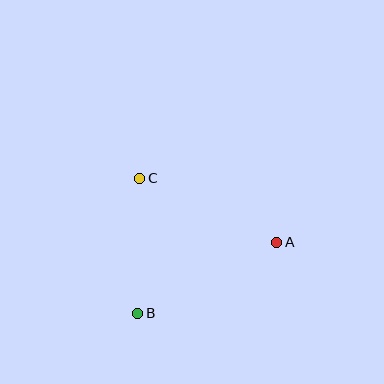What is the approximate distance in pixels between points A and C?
The distance between A and C is approximately 151 pixels.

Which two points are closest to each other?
Points B and C are closest to each other.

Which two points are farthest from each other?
Points A and B are farthest from each other.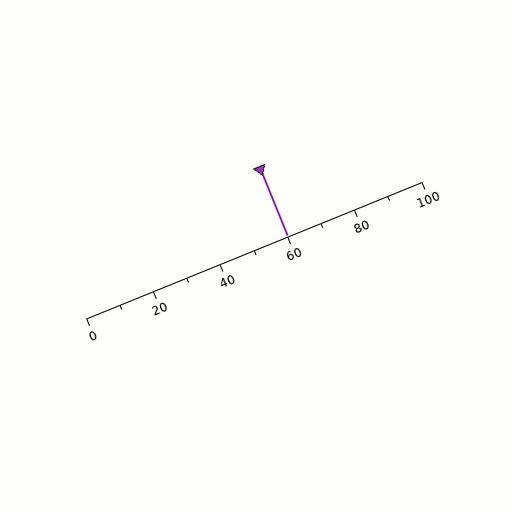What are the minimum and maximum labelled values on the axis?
The axis runs from 0 to 100.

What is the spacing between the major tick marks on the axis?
The major ticks are spaced 20 apart.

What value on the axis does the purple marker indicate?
The marker indicates approximately 60.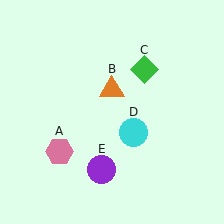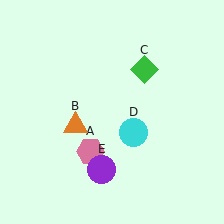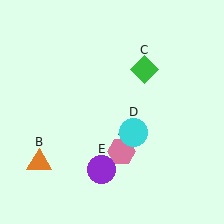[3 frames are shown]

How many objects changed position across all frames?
2 objects changed position: pink hexagon (object A), orange triangle (object B).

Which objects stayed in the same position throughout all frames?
Green diamond (object C) and cyan circle (object D) and purple circle (object E) remained stationary.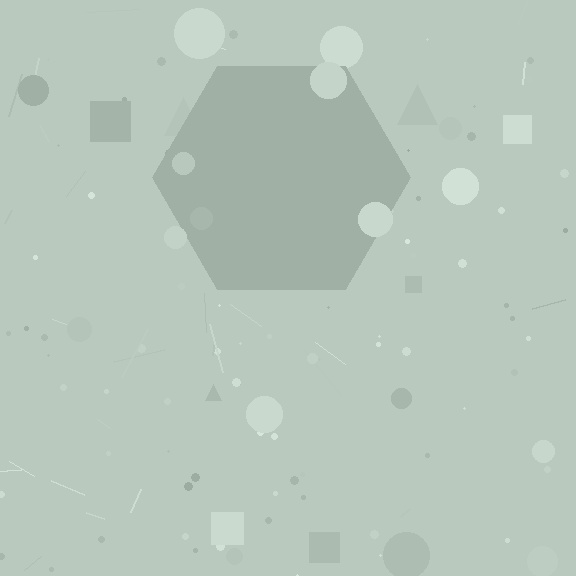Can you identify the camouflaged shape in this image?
The camouflaged shape is a hexagon.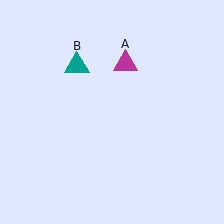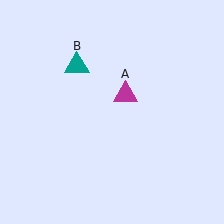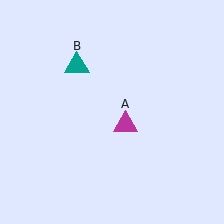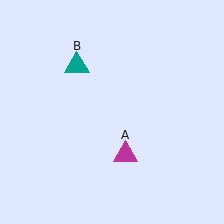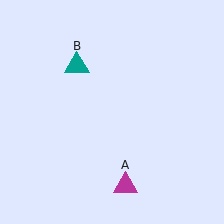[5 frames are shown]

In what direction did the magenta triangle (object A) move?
The magenta triangle (object A) moved down.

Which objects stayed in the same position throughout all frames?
Teal triangle (object B) remained stationary.